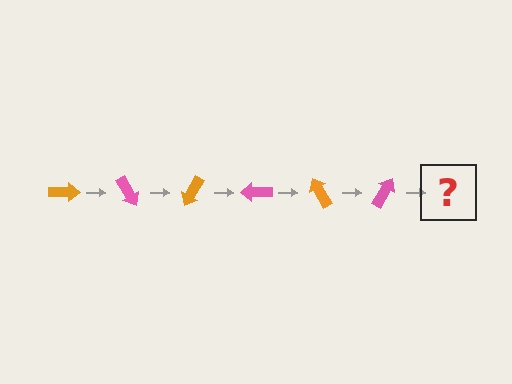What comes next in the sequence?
The next element should be an orange arrow, rotated 360 degrees from the start.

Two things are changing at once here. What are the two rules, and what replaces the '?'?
The two rules are that it rotates 60 degrees each step and the color cycles through orange and pink. The '?' should be an orange arrow, rotated 360 degrees from the start.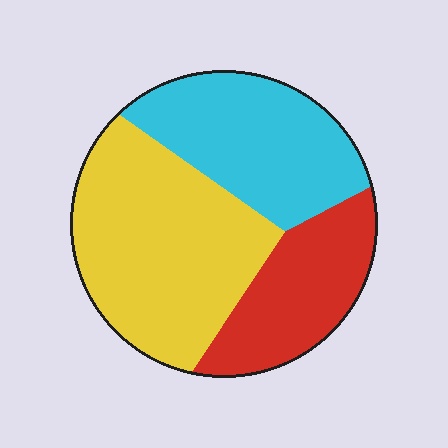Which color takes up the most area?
Yellow, at roughly 45%.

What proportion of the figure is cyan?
Cyan takes up about one third (1/3) of the figure.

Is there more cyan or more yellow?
Yellow.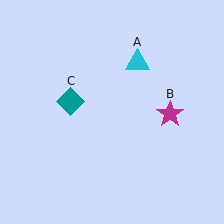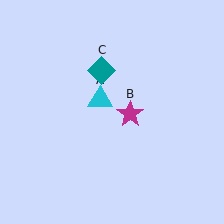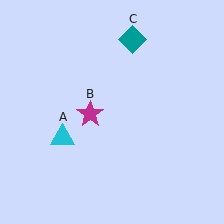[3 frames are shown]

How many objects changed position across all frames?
3 objects changed position: cyan triangle (object A), magenta star (object B), teal diamond (object C).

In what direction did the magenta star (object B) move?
The magenta star (object B) moved left.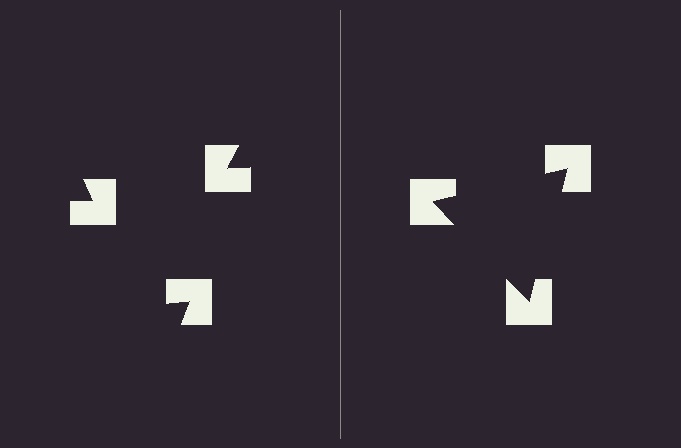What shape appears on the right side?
An illusory triangle.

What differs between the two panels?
The notched squares are positioned identically on both sides; only the wedge orientations differ. On the right they align to a triangle; on the left they are misaligned.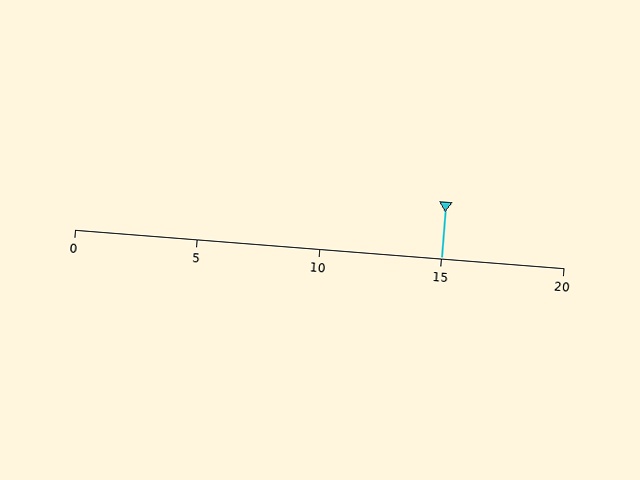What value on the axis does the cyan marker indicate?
The marker indicates approximately 15.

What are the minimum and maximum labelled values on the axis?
The axis runs from 0 to 20.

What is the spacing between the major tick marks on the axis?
The major ticks are spaced 5 apart.